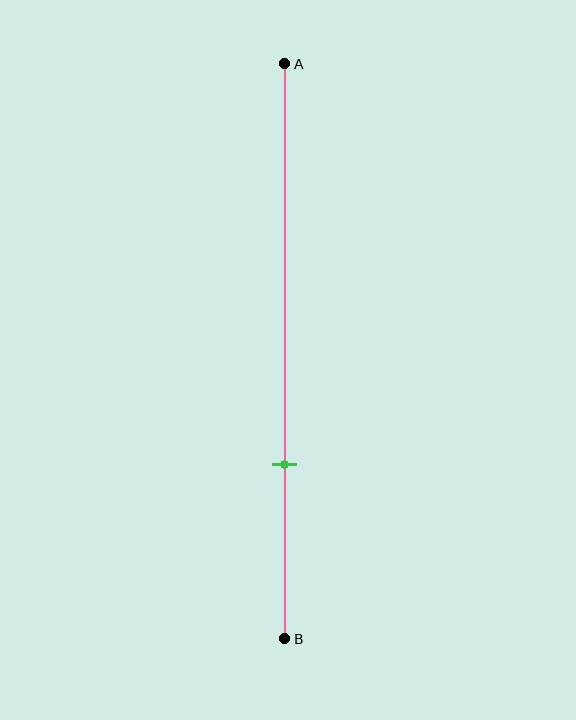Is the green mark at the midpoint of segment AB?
No, the mark is at about 70% from A, not at the 50% midpoint.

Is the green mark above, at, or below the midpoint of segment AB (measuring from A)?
The green mark is below the midpoint of segment AB.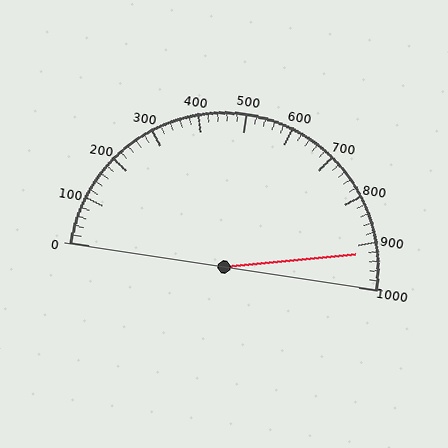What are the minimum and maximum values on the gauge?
The gauge ranges from 0 to 1000.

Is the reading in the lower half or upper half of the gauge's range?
The reading is in the upper half of the range (0 to 1000).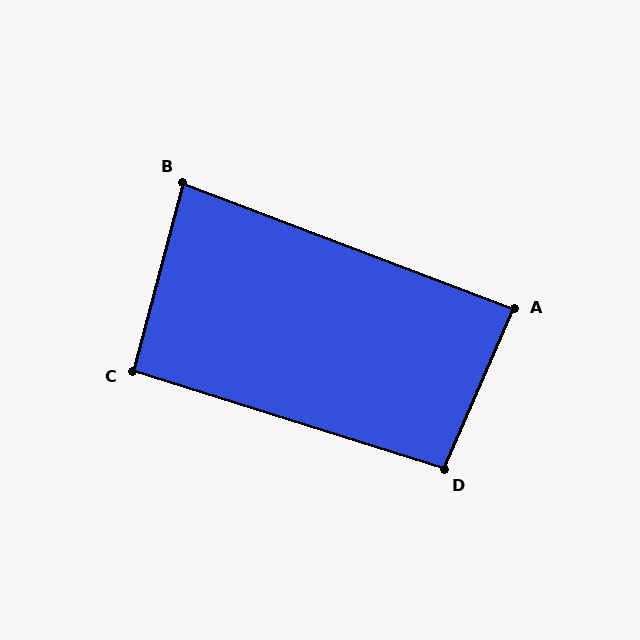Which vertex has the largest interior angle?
D, at approximately 96 degrees.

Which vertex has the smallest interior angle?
B, at approximately 84 degrees.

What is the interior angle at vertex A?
Approximately 87 degrees (approximately right).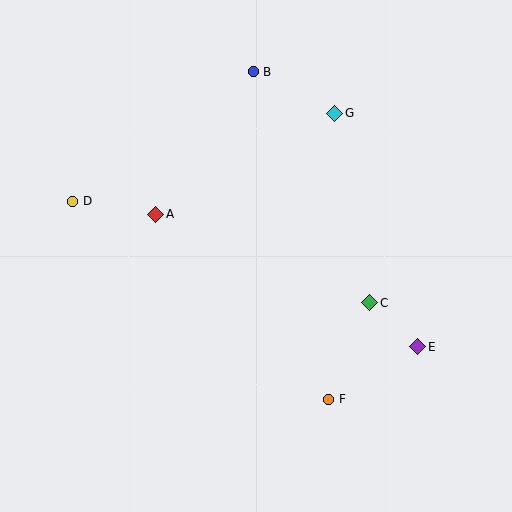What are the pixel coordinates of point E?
Point E is at (418, 347).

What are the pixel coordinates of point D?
Point D is at (73, 201).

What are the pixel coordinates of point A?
Point A is at (156, 214).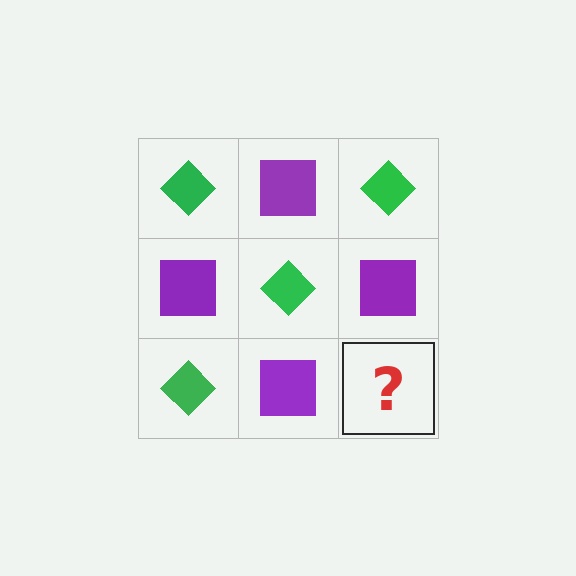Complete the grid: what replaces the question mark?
The question mark should be replaced with a green diamond.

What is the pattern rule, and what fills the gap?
The rule is that it alternates green diamond and purple square in a checkerboard pattern. The gap should be filled with a green diamond.